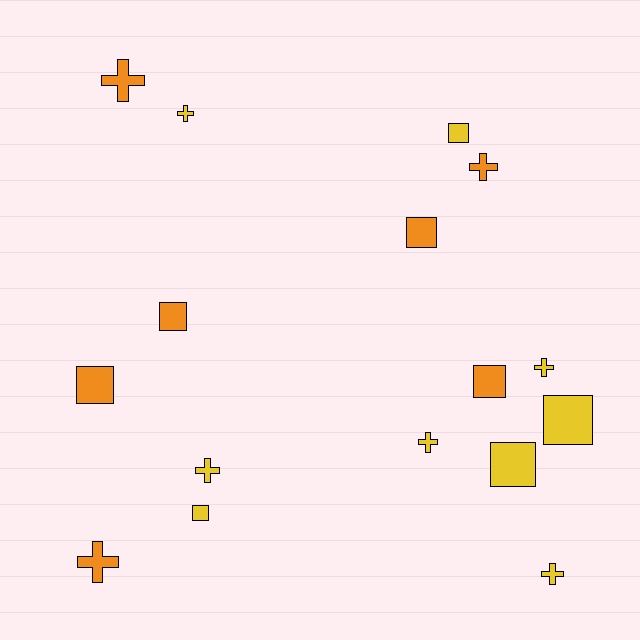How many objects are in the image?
There are 16 objects.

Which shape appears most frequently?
Cross, with 8 objects.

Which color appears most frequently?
Yellow, with 9 objects.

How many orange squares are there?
There are 4 orange squares.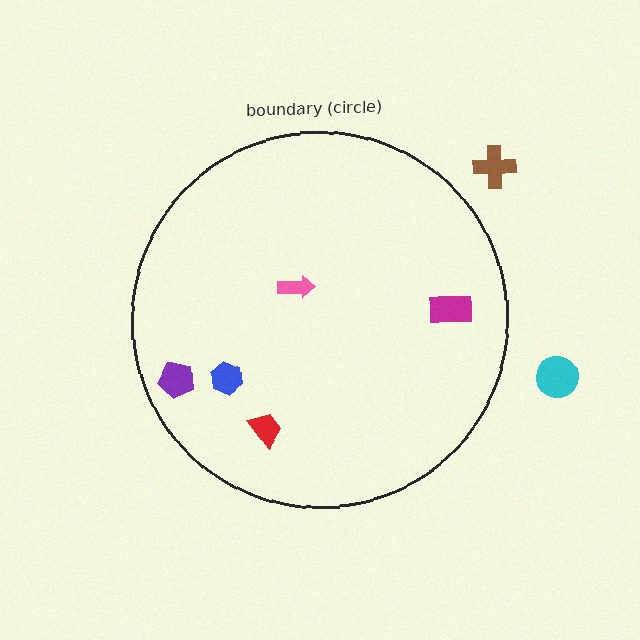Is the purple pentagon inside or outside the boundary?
Inside.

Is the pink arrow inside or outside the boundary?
Inside.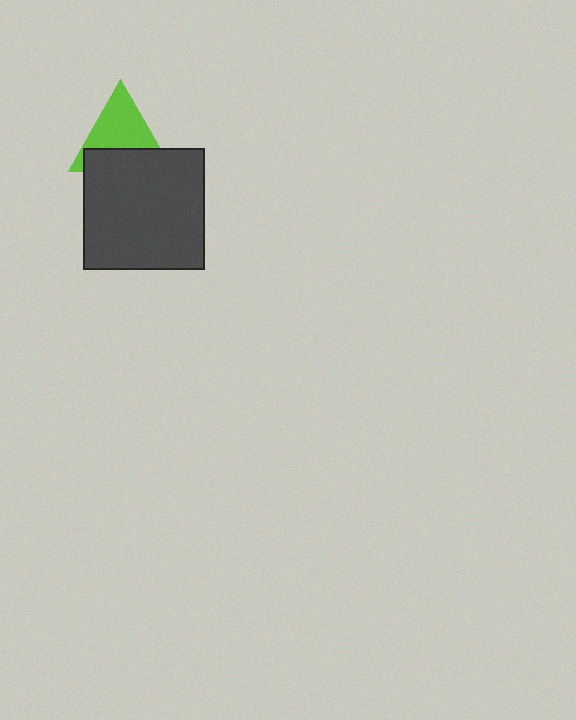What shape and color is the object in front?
The object in front is a dark gray square.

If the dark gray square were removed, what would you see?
You would see the complete lime triangle.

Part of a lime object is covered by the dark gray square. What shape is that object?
It is a triangle.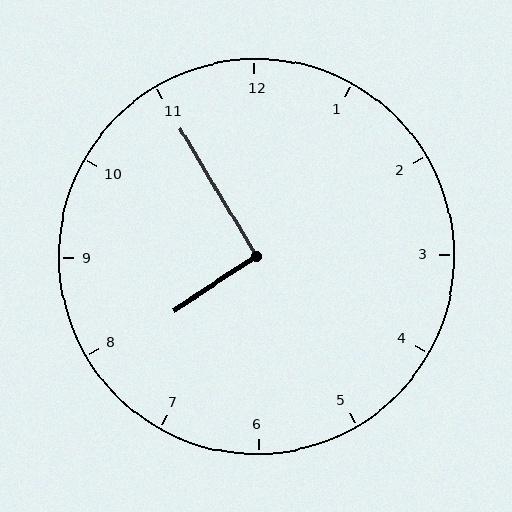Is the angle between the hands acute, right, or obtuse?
It is right.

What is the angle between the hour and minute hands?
Approximately 92 degrees.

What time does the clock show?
7:55.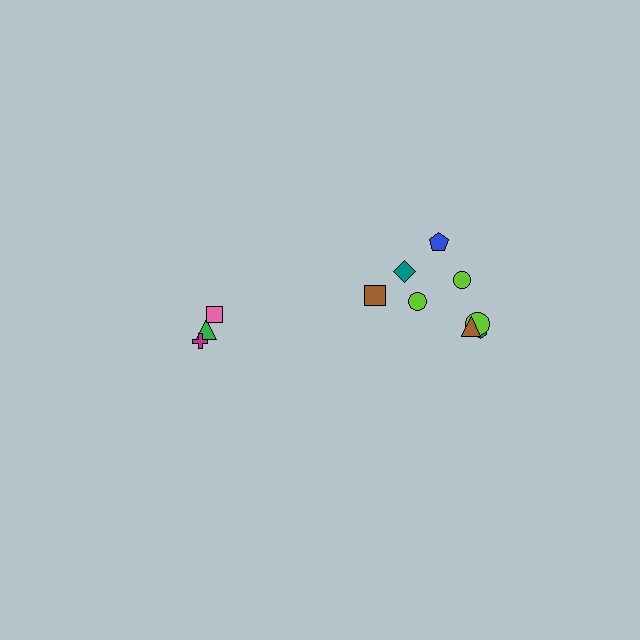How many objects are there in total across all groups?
There are 11 objects.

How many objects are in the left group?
There are 3 objects.